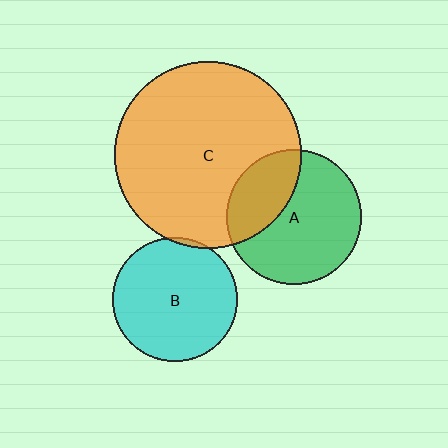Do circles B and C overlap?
Yes.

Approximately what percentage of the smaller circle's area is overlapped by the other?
Approximately 5%.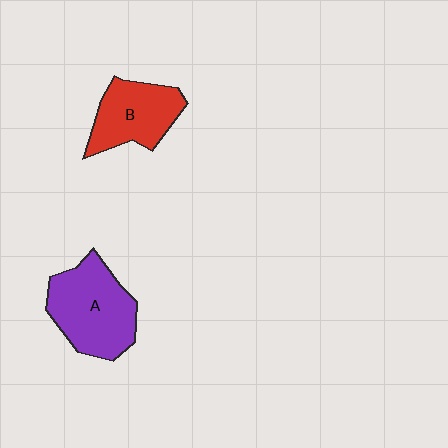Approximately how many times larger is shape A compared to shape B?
Approximately 1.3 times.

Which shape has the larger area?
Shape A (purple).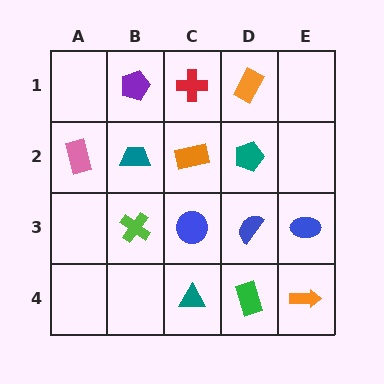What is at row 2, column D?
A teal pentagon.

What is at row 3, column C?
A blue circle.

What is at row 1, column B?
A purple pentagon.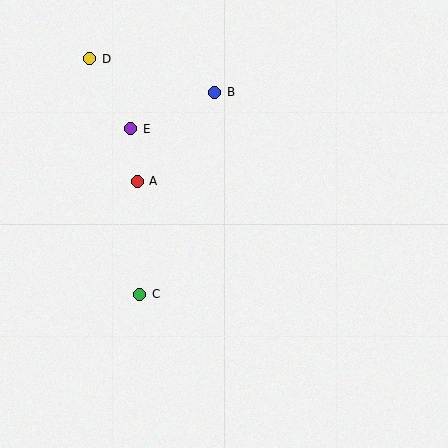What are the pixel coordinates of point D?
Point D is at (90, 59).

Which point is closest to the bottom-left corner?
Point C is closest to the bottom-left corner.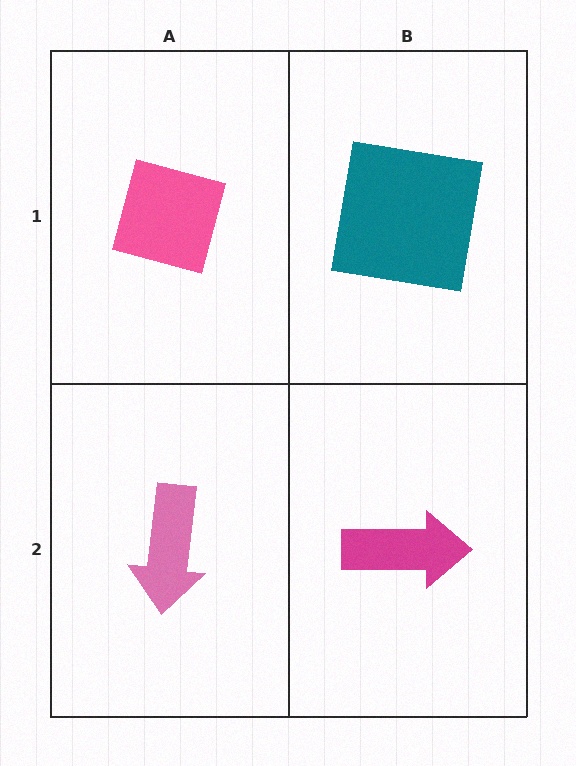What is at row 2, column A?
A pink arrow.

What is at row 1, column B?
A teal square.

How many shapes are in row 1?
2 shapes.